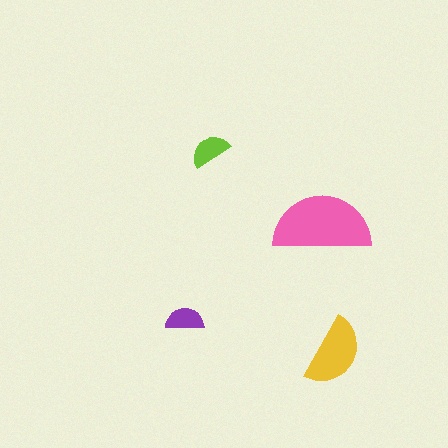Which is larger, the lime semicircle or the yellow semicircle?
The yellow one.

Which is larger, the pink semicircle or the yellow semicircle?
The pink one.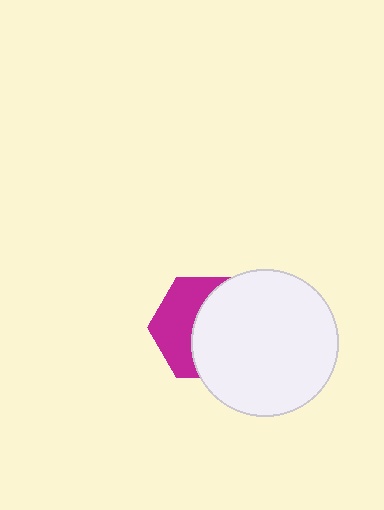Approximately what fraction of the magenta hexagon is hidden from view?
Roughly 57% of the magenta hexagon is hidden behind the white circle.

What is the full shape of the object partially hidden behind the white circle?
The partially hidden object is a magenta hexagon.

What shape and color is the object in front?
The object in front is a white circle.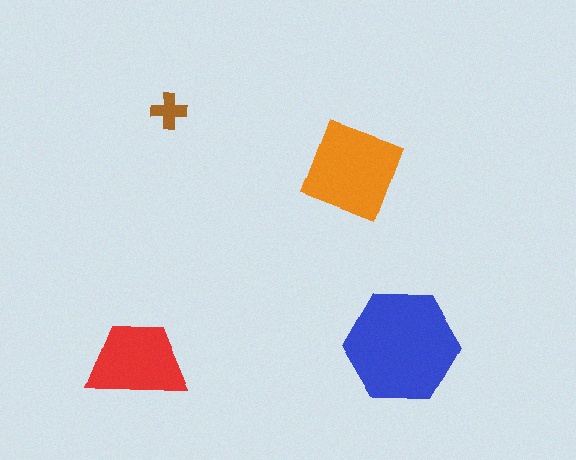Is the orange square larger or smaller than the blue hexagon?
Smaller.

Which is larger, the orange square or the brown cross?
The orange square.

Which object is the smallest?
The brown cross.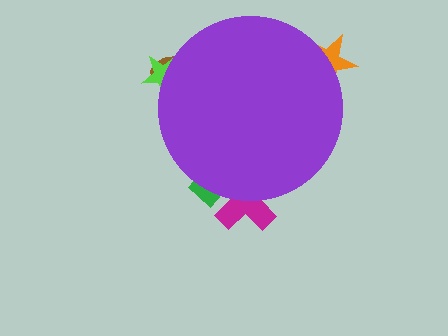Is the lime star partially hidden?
Yes, the lime star is partially hidden behind the purple circle.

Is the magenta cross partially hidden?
Yes, the magenta cross is partially hidden behind the purple circle.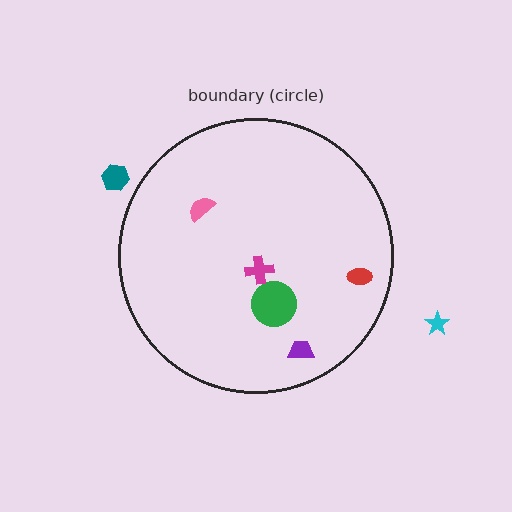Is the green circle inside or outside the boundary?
Inside.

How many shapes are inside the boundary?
5 inside, 2 outside.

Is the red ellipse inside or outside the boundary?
Inside.